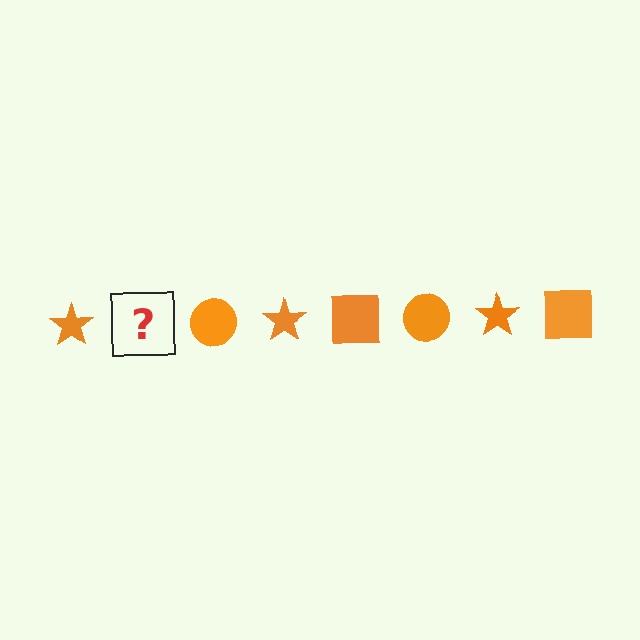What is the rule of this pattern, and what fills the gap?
The rule is that the pattern cycles through star, square, circle shapes in orange. The gap should be filled with an orange square.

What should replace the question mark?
The question mark should be replaced with an orange square.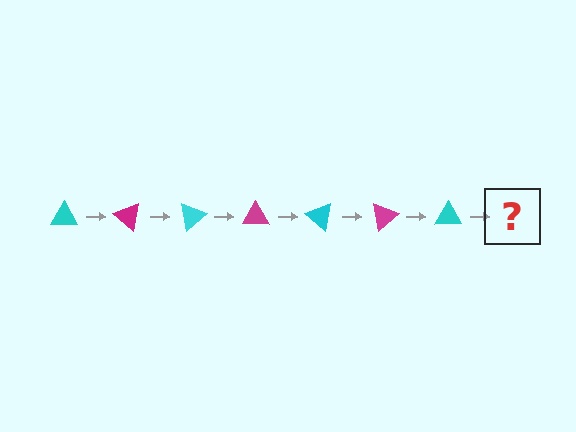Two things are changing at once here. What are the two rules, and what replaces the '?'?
The two rules are that it rotates 40 degrees each step and the color cycles through cyan and magenta. The '?' should be a magenta triangle, rotated 280 degrees from the start.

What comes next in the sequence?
The next element should be a magenta triangle, rotated 280 degrees from the start.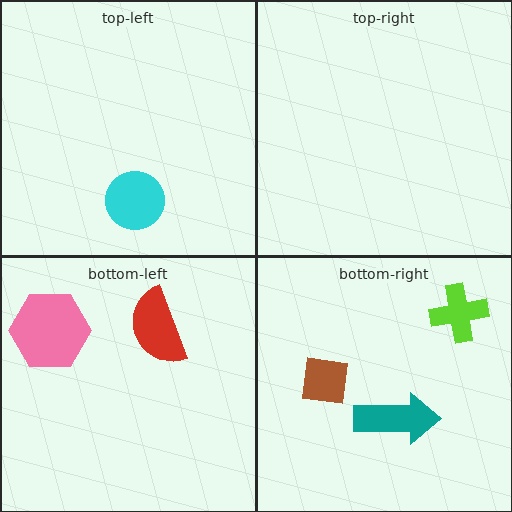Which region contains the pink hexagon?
The bottom-left region.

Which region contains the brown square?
The bottom-right region.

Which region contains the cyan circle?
The top-left region.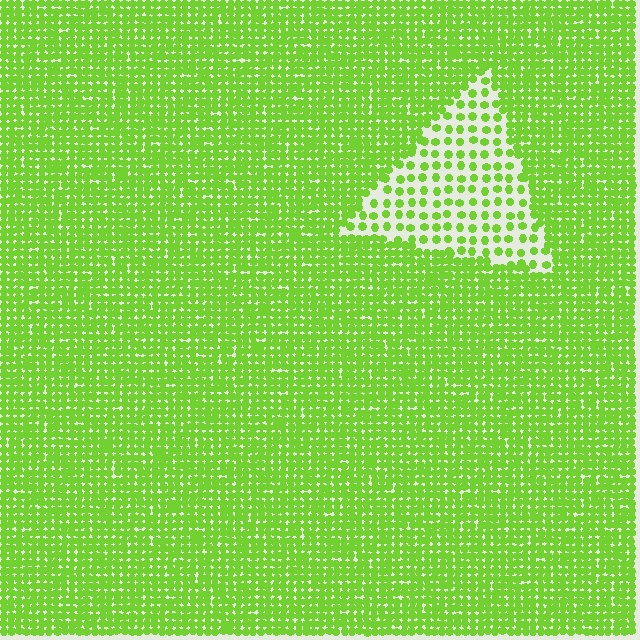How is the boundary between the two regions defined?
The boundary is defined by a change in element density (approximately 2.6x ratio). All elements are the same color, size, and shape.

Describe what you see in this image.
The image contains small lime elements arranged at two different densities. A triangle-shaped region is visible where the elements are less densely packed than the surrounding area.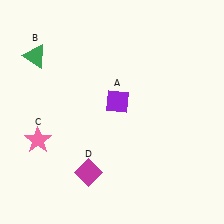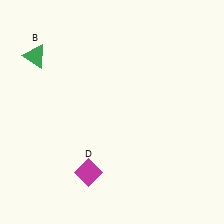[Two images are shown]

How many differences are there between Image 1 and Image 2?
There are 2 differences between the two images.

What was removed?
The pink star (C), the purple diamond (A) were removed in Image 2.